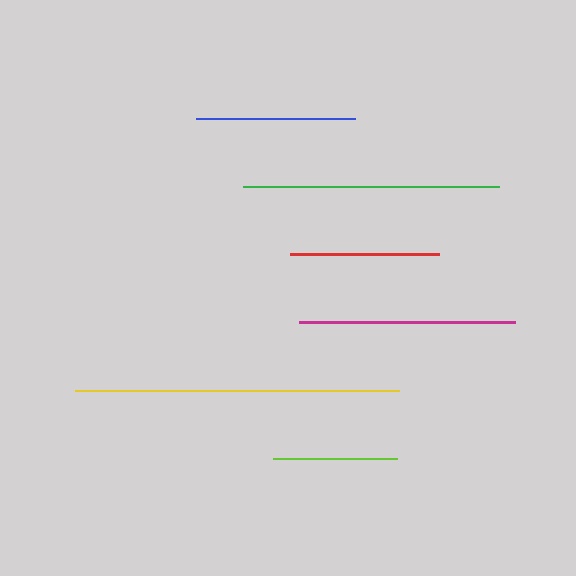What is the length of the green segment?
The green segment is approximately 256 pixels long.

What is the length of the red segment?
The red segment is approximately 148 pixels long.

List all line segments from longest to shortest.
From longest to shortest: yellow, green, magenta, blue, red, lime.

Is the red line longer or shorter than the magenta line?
The magenta line is longer than the red line.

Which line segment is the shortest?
The lime line is the shortest at approximately 124 pixels.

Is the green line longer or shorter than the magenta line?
The green line is longer than the magenta line.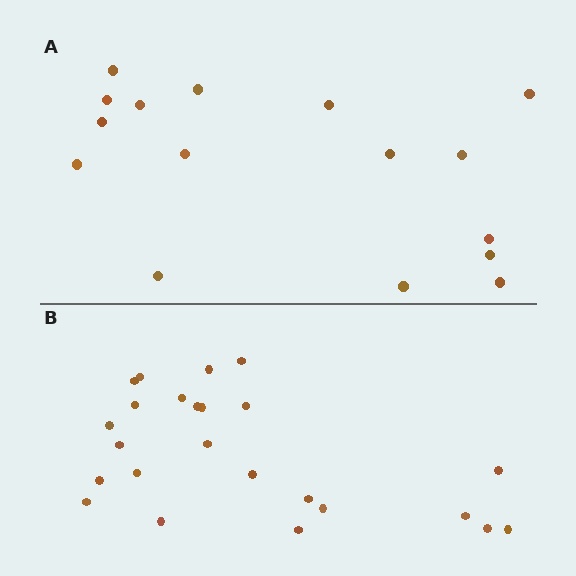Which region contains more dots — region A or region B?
Region B (the bottom region) has more dots.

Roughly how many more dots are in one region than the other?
Region B has roughly 8 or so more dots than region A.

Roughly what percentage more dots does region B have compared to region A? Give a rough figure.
About 50% more.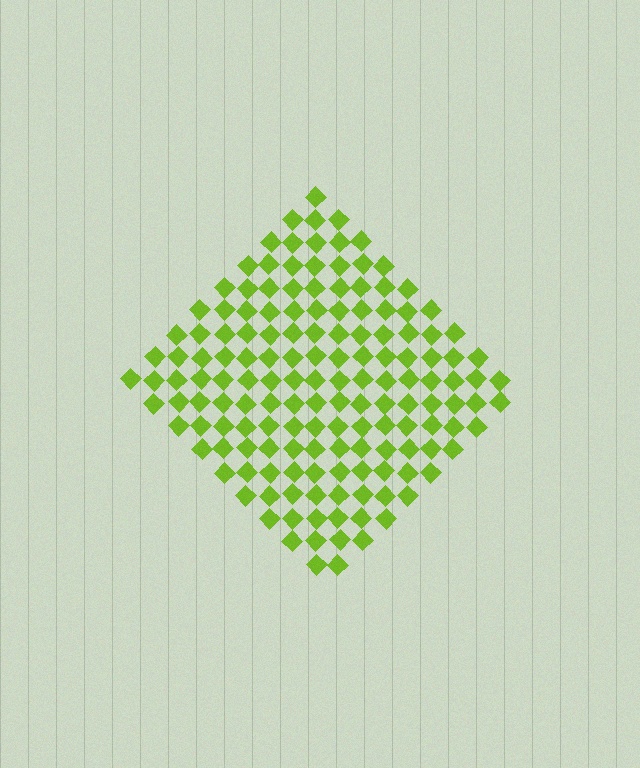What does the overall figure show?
The overall figure shows a diamond.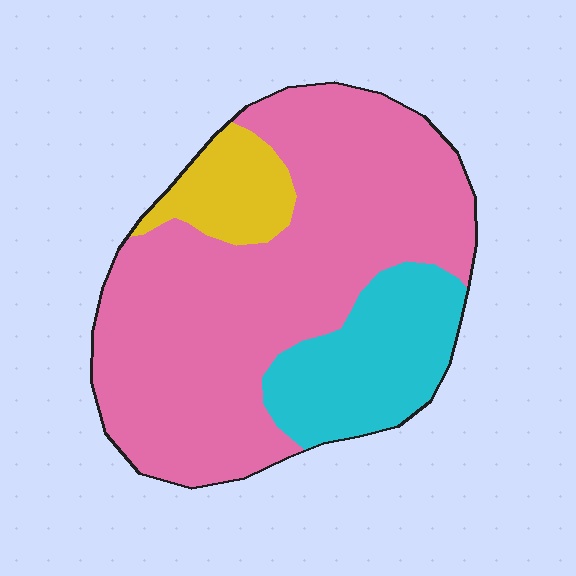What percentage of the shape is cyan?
Cyan covers 20% of the shape.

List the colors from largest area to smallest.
From largest to smallest: pink, cyan, yellow.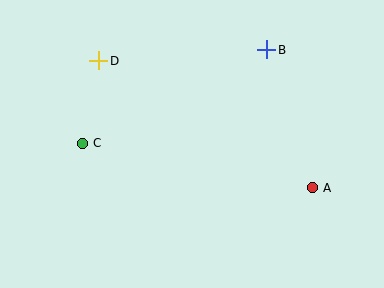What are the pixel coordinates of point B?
Point B is at (267, 50).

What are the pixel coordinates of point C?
Point C is at (82, 144).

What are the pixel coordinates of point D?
Point D is at (99, 61).